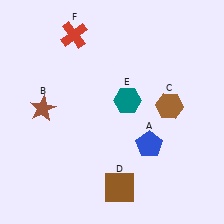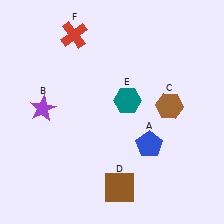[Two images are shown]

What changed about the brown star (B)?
In Image 1, B is brown. In Image 2, it changed to purple.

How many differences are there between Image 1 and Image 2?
There is 1 difference between the two images.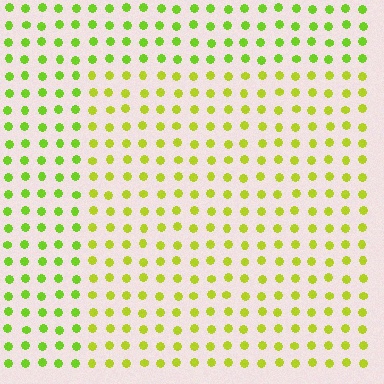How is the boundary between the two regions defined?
The boundary is defined purely by a slight shift in hue (about 23 degrees). Spacing, size, and orientation are identical on both sides.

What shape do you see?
I see a rectangle.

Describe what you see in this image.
The image is filled with small lime elements in a uniform arrangement. A rectangle-shaped region is visible where the elements are tinted to a slightly different hue, forming a subtle color boundary.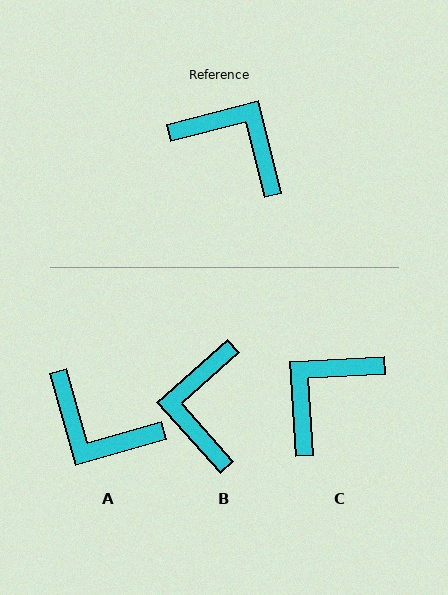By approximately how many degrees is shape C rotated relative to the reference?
Approximately 79 degrees counter-clockwise.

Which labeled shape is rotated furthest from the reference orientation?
A, about 178 degrees away.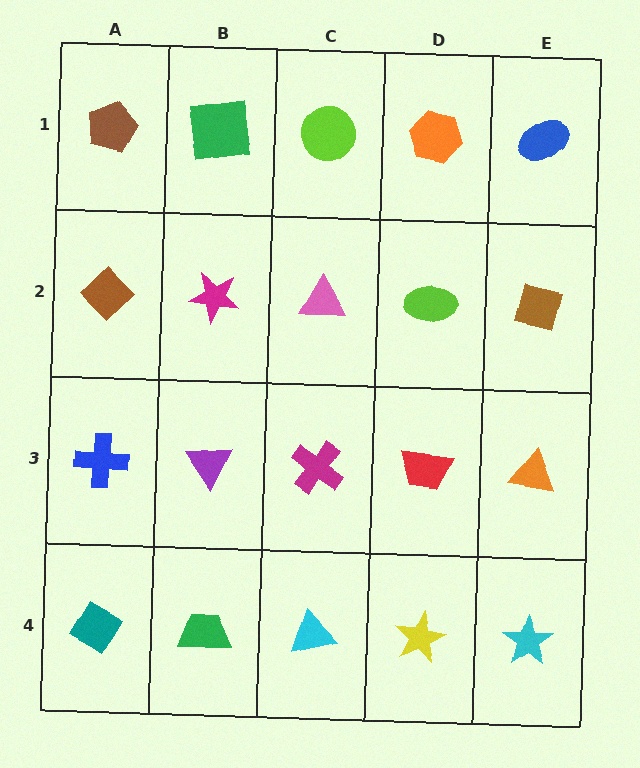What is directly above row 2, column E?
A blue ellipse.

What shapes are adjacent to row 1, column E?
A brown square (row 2, column E), an orange hexagon (row 1, column D).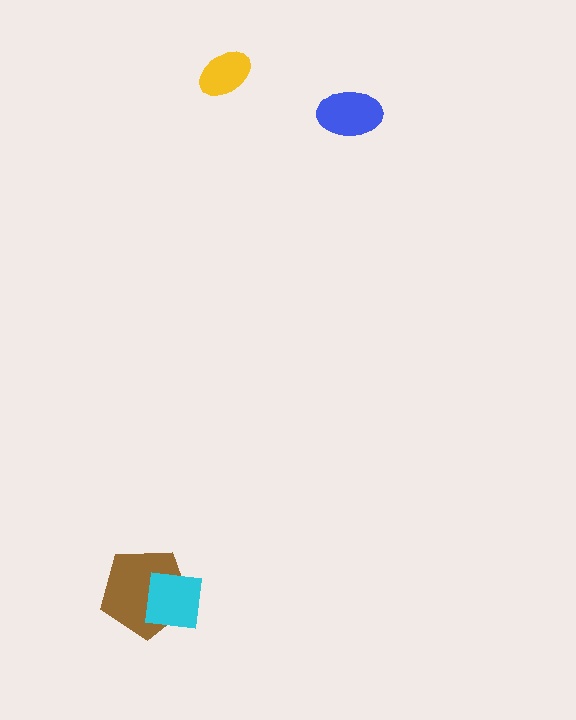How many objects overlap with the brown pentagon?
1 object overlaps with the brown pentagon.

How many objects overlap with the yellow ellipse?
0 objects overlap with the yellow ellipse.